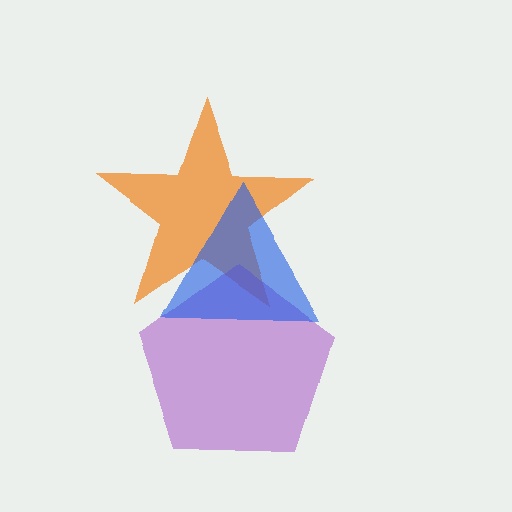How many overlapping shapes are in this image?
There are 3 overlapping shapes in the image.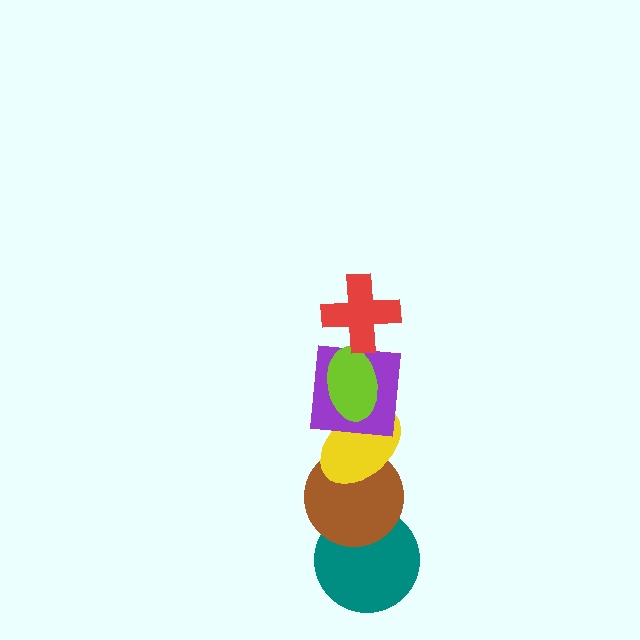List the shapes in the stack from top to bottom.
From top to bottom: the red cross, the lime ellipse, the purple square, the yellow ellipse, the brown circle, the teal circle.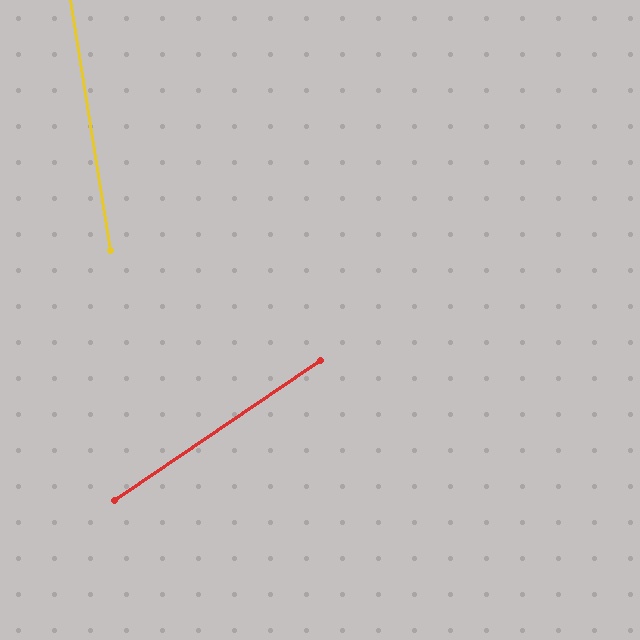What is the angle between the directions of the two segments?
Approximately 65 degrees.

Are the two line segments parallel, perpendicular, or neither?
Neither parallel nor perpendicular — they differ by about 65°.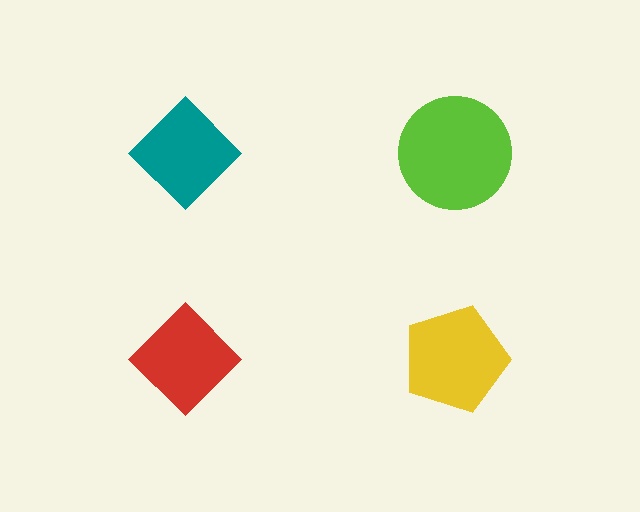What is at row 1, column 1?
A teal diamond.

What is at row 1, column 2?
A lime circle.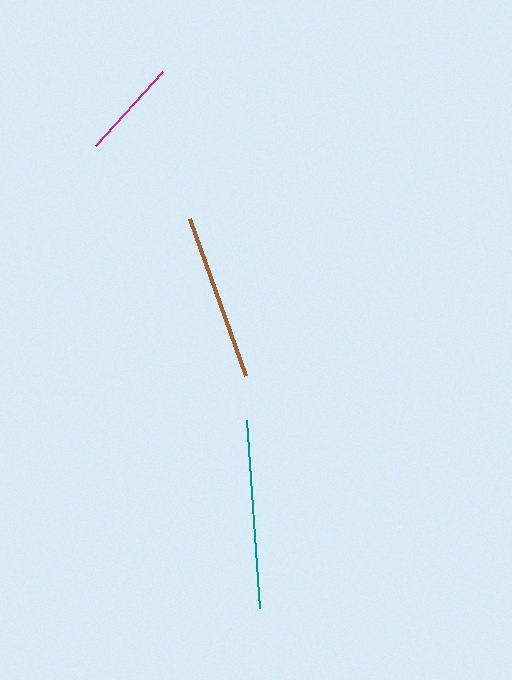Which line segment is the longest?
The teal line is the longest at approximately 188 pixels.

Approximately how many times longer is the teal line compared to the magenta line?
The teal line is approximately 1.9 times the length of the magenta line.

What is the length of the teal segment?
The teal segment is approximately 188 pixels long.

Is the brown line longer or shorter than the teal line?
The teal line is longer than the brown line.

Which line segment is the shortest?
The magenta line is the shortest at approximately 101 pixels.